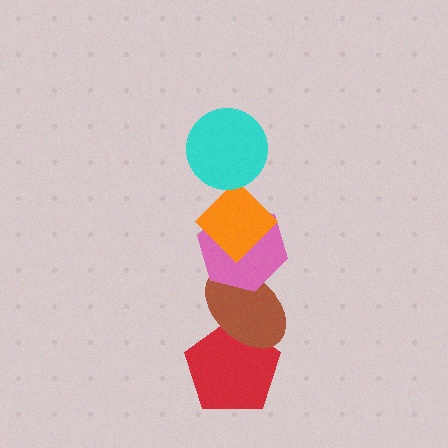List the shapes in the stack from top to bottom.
From top to bottom: the cyan circle, the orange diamond, the pink hexagon, the brown ellipse, the red pentagon.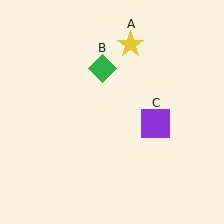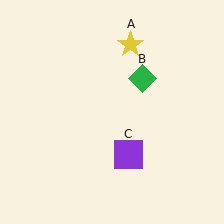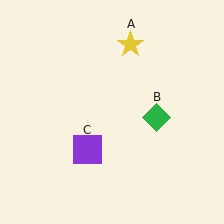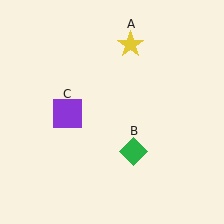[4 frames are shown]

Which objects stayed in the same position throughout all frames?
Yellow star (object A) remained stationary.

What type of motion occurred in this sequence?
The green diamond (object B), purple square (object C) rotated clockwise around the center of the scene.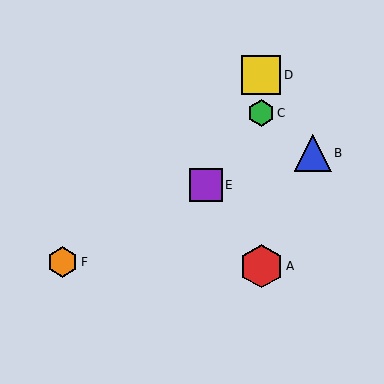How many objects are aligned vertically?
3 objects (A, C, D) are aligned vertically.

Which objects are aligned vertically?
Objects A, C, D are aligned vertically.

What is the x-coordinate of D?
Object D is at x≈261.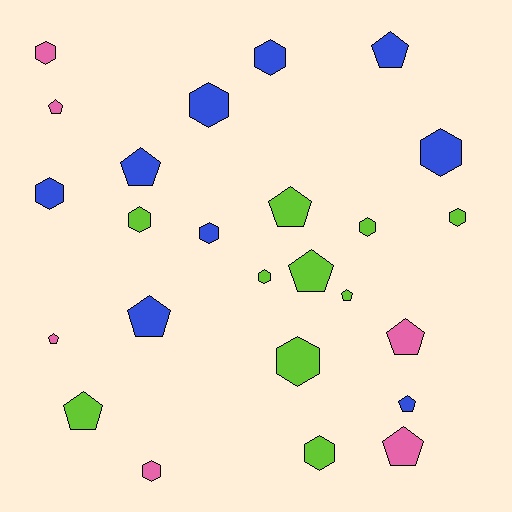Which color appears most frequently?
Lime, with 10 objects.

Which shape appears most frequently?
Hexagon, with 13 objects.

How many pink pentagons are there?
There are 4 pink pentagons.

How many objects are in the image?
There are 25 objects.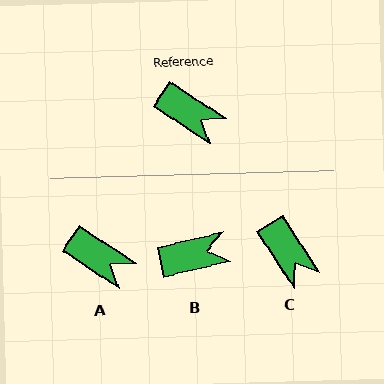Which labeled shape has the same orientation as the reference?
A.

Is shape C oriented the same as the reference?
No, it is off by about 23 degrees.